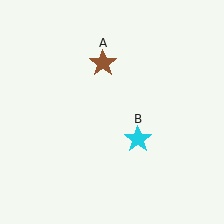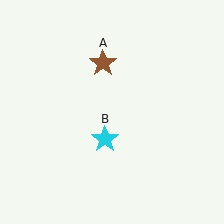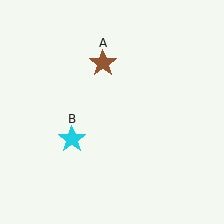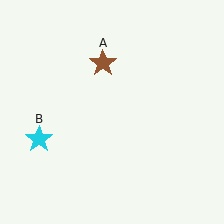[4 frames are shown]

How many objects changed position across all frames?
1 object changed position: cyan star (object B).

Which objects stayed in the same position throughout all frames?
Brown star (object A) remained stationary.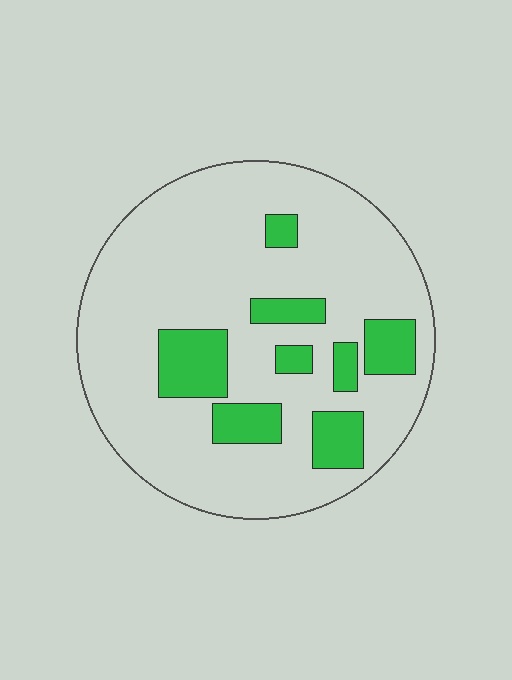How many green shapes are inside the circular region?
8.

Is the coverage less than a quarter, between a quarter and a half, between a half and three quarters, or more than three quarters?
Less than a quarter.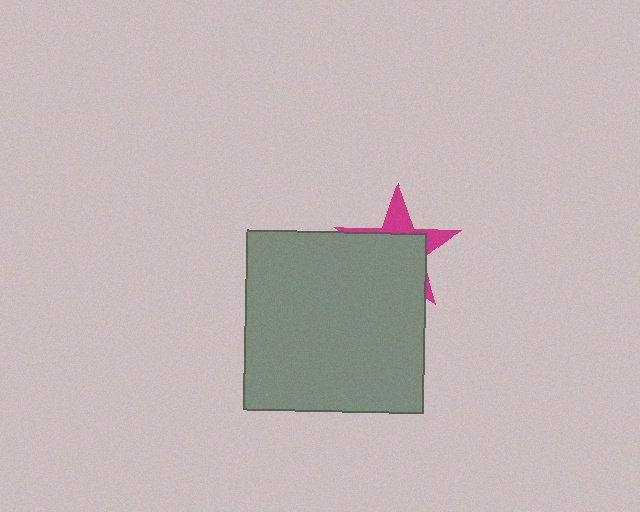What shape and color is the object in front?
The object in front is a gray square.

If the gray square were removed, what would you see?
You would see the complete magenta star.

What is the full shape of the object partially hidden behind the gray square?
The partially hidden object is a magenta star.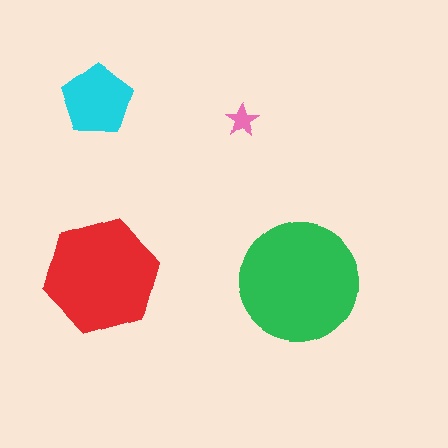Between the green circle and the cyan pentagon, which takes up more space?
The green circle.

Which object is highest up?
The cyan pentagon is topmost.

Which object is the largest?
The green circle.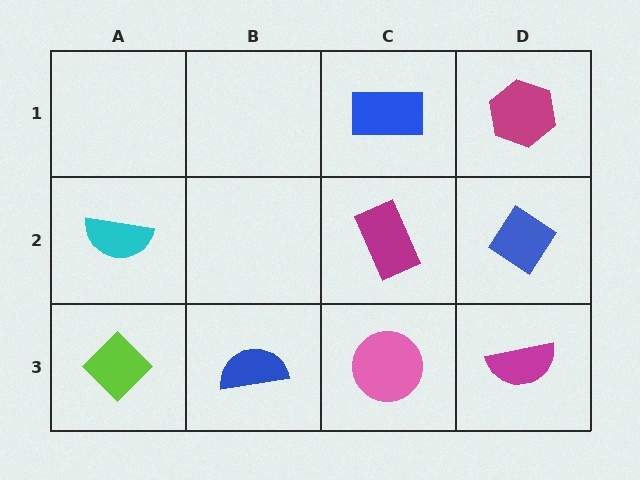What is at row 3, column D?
A magenta semicircle.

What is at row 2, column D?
A blue diamond.